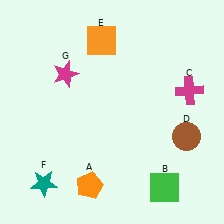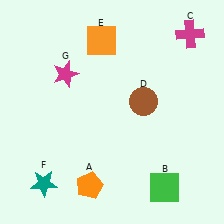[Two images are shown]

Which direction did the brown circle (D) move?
The brown circle (D) moved left.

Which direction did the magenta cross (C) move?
The magenta cross (C) moved up.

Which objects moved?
The objects that moved are: the magenta cross (C), the brown circle (D).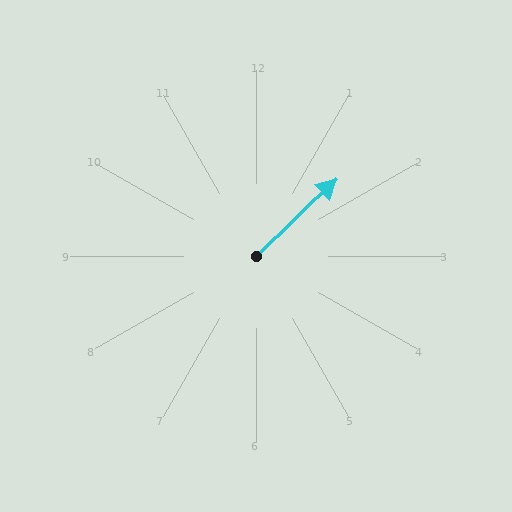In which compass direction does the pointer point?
Northeast.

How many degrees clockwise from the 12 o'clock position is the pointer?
Approximately 46 degrees.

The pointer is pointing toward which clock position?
Roughly 2 o'clock.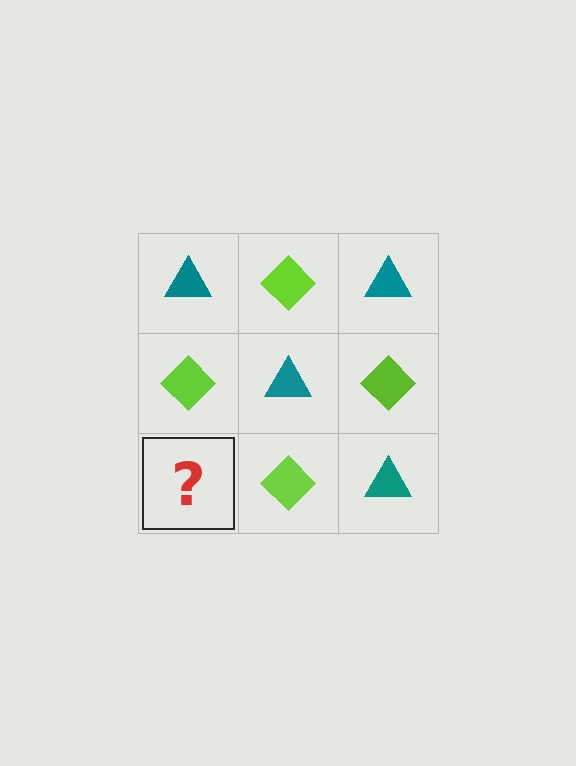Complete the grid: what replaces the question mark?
The question mark should be replaced with a teal triangle.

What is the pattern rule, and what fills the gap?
The rule is that it alternates teal triangle and lime diamond in a checkerboard pattern. The gap should be filled with a teal triangle.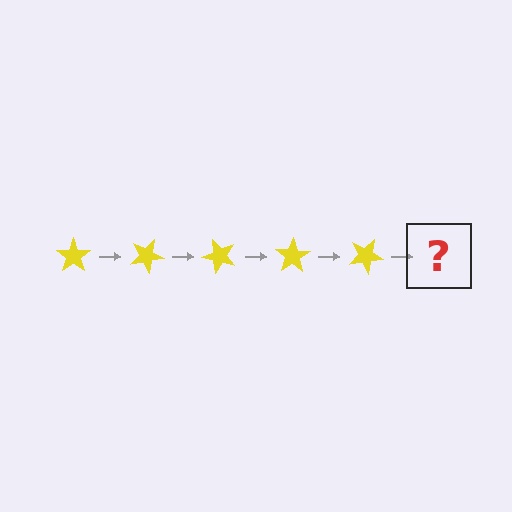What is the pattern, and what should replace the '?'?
The pattern is that the star rotates 25 degrees each step. The '?' should be a yellow star rotated 125 degrees.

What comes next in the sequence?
The next element should be a yellow star rotated 125 degrees.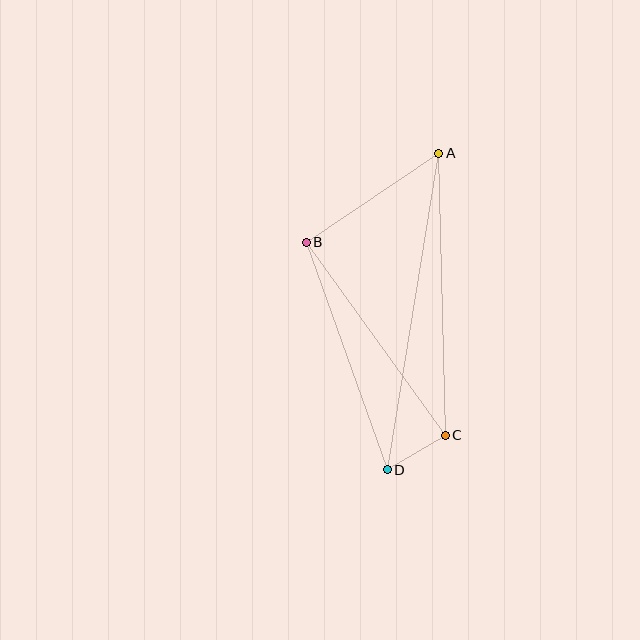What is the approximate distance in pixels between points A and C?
The distance between A and C is approximately 282 pixels.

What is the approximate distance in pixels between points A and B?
The distance between A and B is approximately 160 pixels.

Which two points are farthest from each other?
Points A and D are farthest from each other.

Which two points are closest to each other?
Points C and D are closest to each other.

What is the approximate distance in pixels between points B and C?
The distance between B and C is approximately 238 pixels.